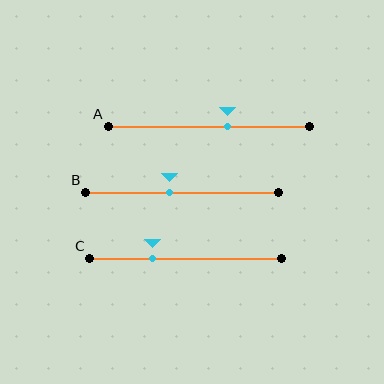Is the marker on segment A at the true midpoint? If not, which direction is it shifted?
No, the marker on segment A is shifted to the right by about 9% of the segment length.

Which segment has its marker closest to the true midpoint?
Segment B has its marker closest to the true midpoint.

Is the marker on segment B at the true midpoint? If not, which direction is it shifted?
No, the marker on segment B is shifted to the left by about 7% of the segment length.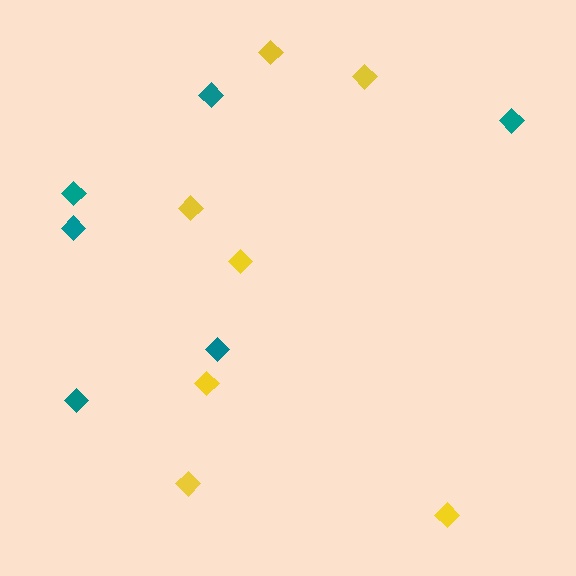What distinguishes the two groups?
There are 2 groups: one group of teal diamonds (6) and one group of yellow diamonds (7).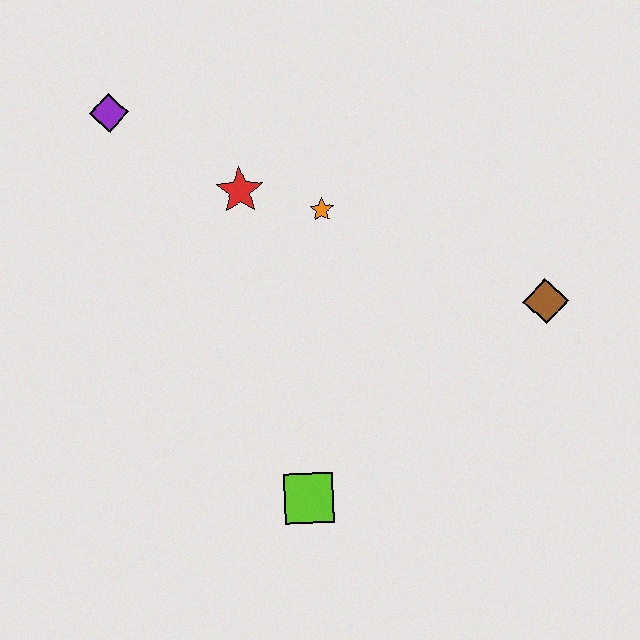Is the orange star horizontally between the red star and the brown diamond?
Yes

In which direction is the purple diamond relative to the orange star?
The purple diamond is to the left of the orange star.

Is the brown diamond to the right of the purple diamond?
Yes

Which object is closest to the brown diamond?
The orange star is closest to the brown diamond.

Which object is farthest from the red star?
The brown diamond is farthest from the red star.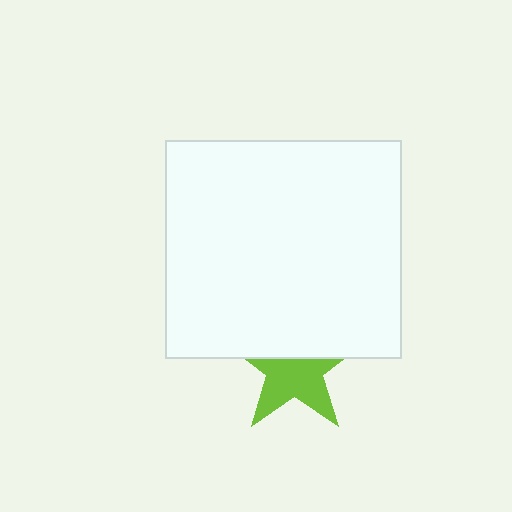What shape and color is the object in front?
The object in front is a white rectangle.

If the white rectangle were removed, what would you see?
You would see the complete lime star.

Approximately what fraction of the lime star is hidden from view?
Roughly 44% of the lime star is hidden behind the white rectangle.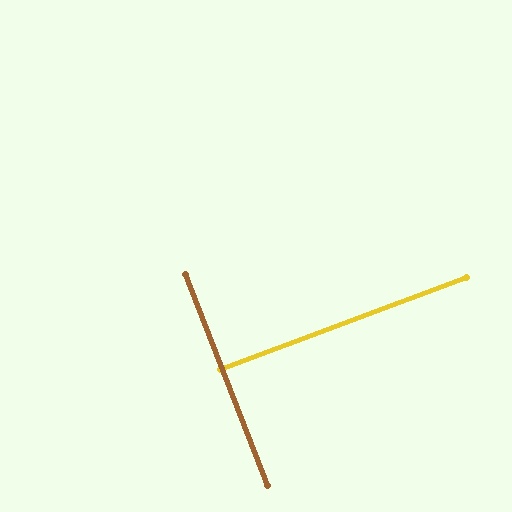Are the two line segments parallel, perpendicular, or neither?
Perpendicular — they meet at approximately 89°.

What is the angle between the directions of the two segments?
Approximately 89 degrees.